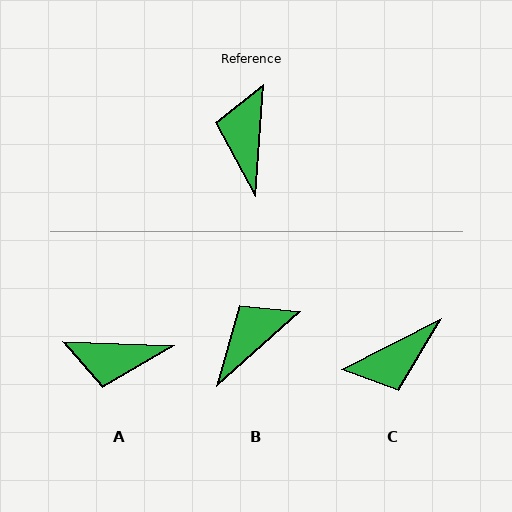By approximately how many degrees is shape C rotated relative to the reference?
Approximately 121 degrees counter-clockwise.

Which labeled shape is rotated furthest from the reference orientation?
C, about 121 degrees away.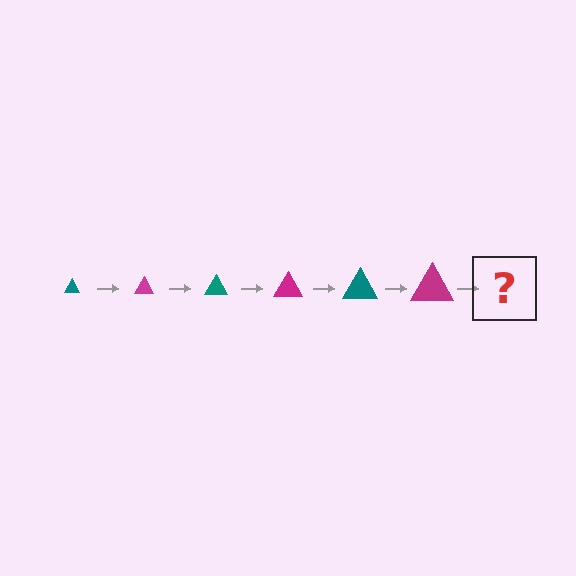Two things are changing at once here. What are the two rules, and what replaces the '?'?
The two rules are that the triangle grows larger each step and the color cycles through teal and magenta. The '?' should be a teal triangle, larger than the previous one.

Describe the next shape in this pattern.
It should be a teal triangle, larger than the previous one.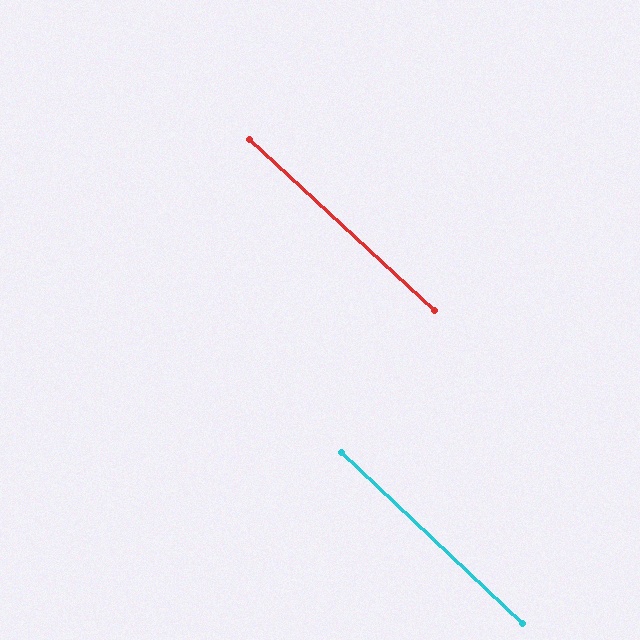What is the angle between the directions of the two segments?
Approximately 1 degree.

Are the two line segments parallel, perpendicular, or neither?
Parallel — their directions differ by only 0.7°.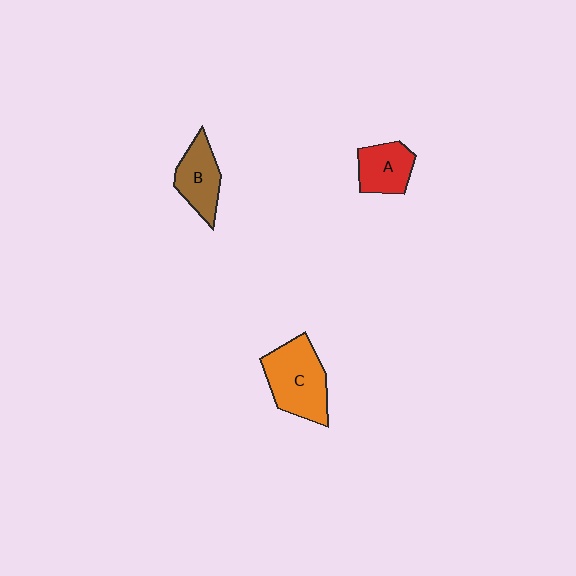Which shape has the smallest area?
Shape A (red).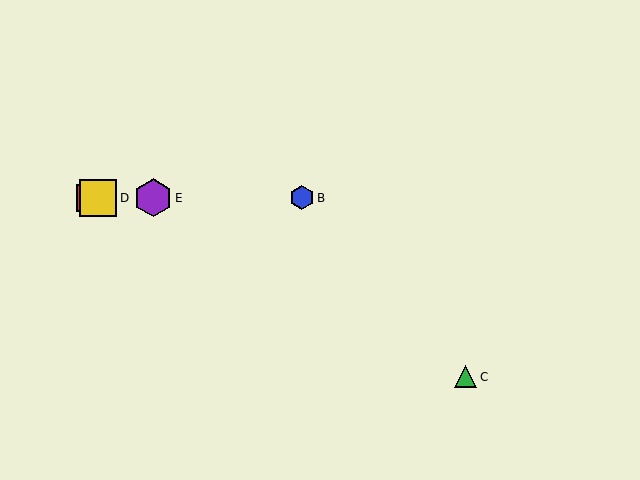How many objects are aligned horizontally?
4 objects (A, B, D, E) are aligned horizontally.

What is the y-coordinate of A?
Object A is at y≈198.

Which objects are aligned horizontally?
Objects A, B, D, E are aligned horizontally.